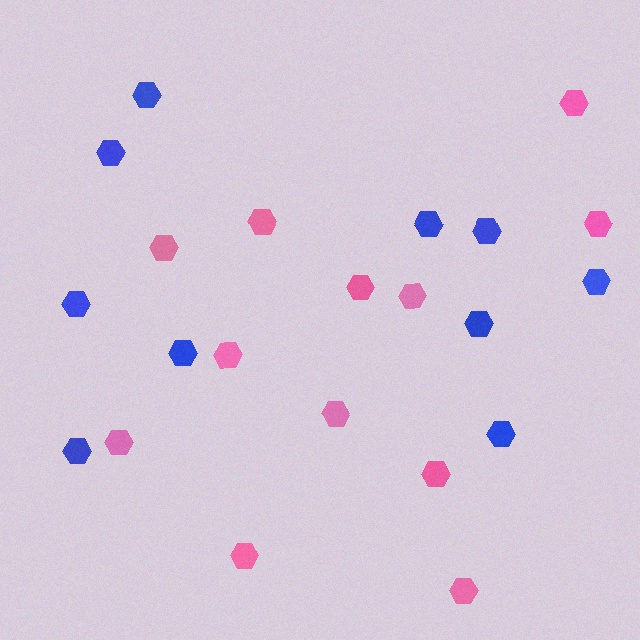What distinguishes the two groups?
There are 2 groups: one group of blue hexagons (10) and one group of pink hexagons (12).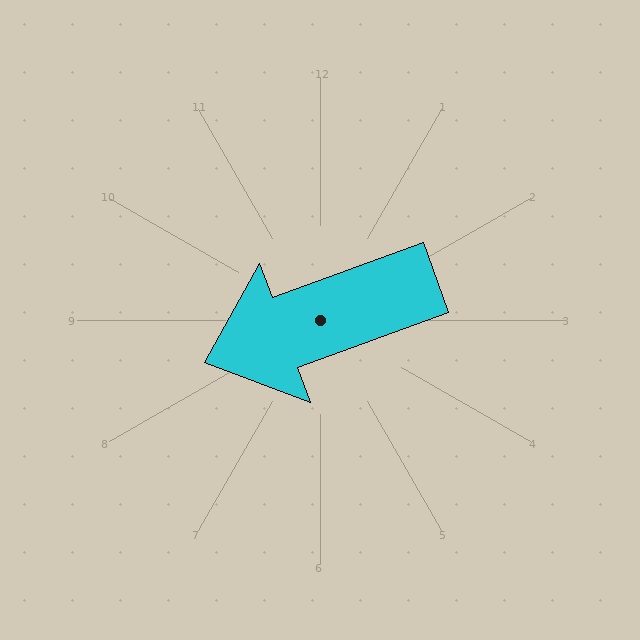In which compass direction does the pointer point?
West.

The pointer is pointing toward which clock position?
Roughly 8 o'clock.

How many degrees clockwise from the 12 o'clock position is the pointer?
Approximately 250 degrees.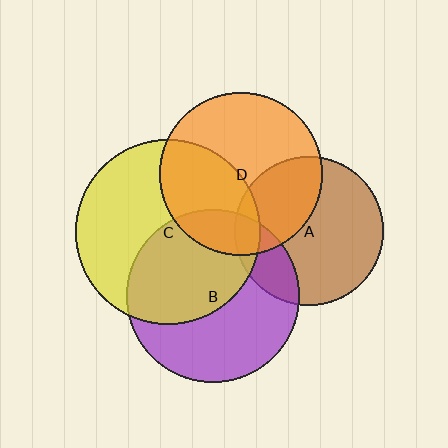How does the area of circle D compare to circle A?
Approximately 1.2 times.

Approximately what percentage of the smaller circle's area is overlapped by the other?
Approximately 20%.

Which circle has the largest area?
Circle C (yellow).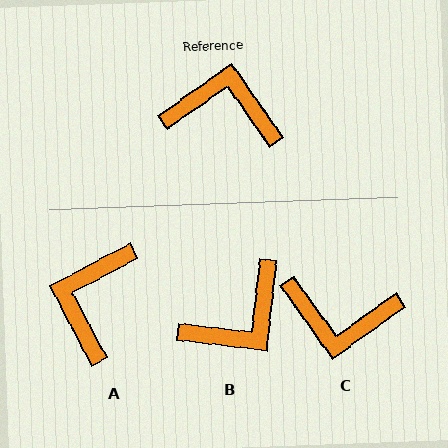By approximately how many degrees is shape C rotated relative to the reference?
Approximately 180 degrees clockwise.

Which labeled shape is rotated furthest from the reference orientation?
C, about 180 degrees away.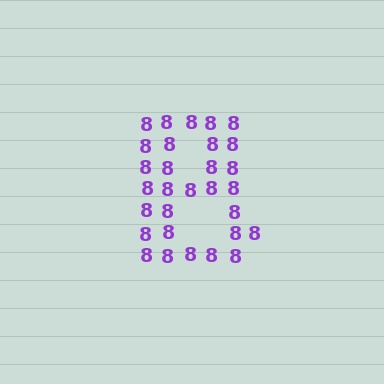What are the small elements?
The small elements are digit 8's.